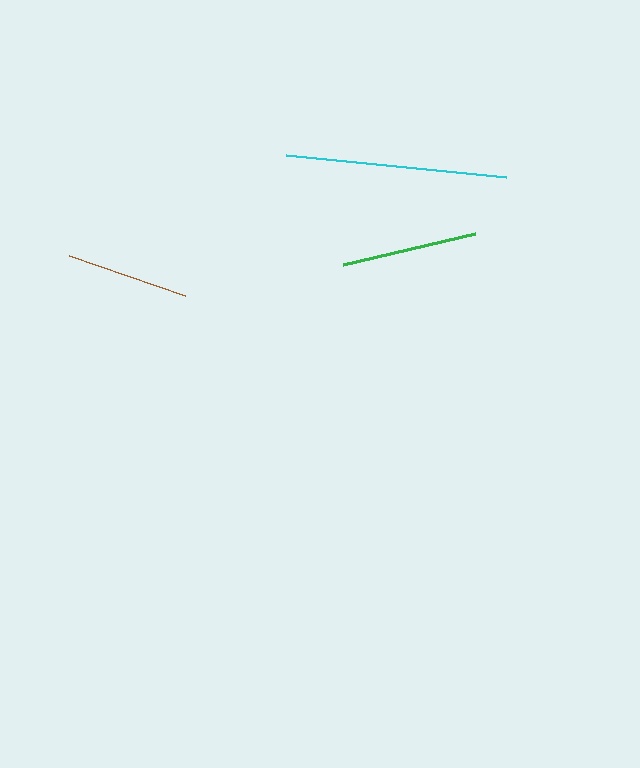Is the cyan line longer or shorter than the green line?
The cyan line is longer than the green line.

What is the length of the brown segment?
The brown segment is approximately 123 pixels long.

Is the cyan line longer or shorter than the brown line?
The cyan line is longer than the brown line.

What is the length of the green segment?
The green segment is approximately 136 pixels long.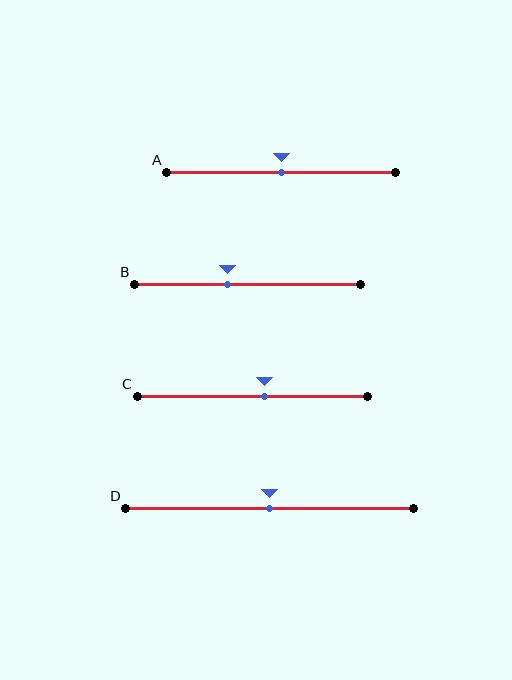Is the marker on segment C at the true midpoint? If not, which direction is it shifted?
No, the marker on segment C is shifted to the right by about 5% of the segment length.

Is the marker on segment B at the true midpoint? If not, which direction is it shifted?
No, the marker on segment B is shifted to the left by about 9% of the segment length.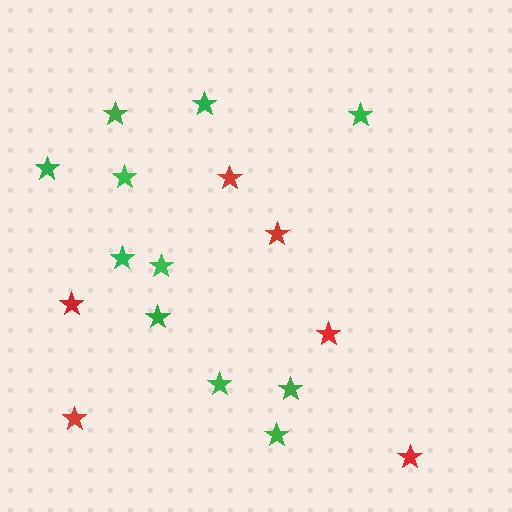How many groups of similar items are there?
There are 2 groups: one group of red stars (6) and one group of green stars (11).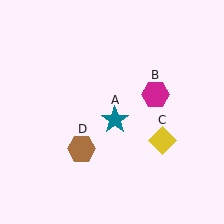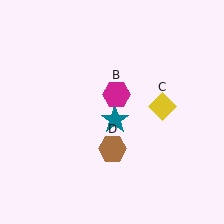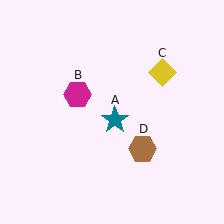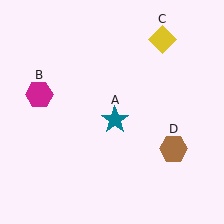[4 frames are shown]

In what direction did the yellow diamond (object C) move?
The yellow diamond (object C) moved up.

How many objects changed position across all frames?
3 objects changed position: magenta hexagon (object B), yellow diamond (object C), brown hexagon (object D).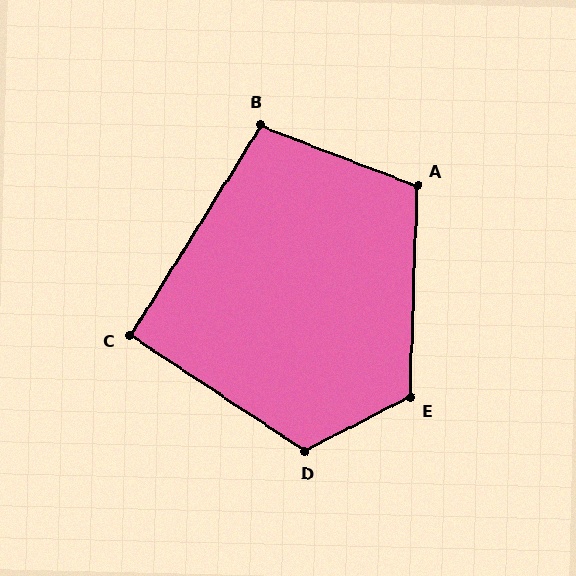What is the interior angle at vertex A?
Approximately 109 degrees (obtuse).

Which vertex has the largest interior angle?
D, at approximately 119 degrees.